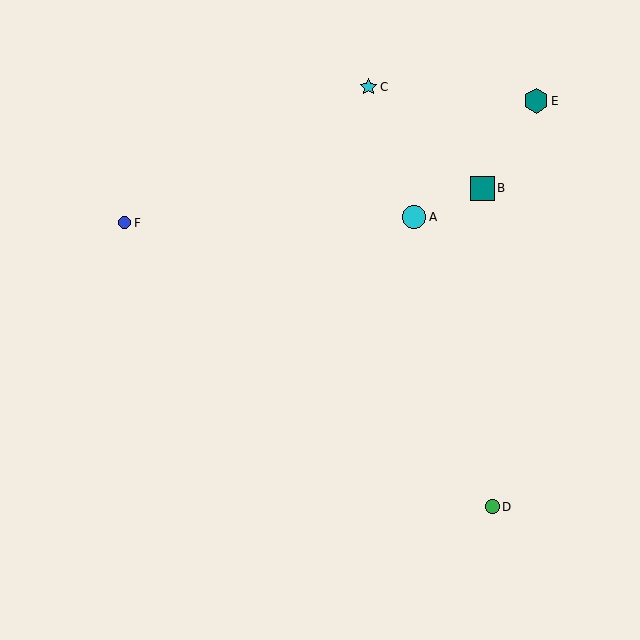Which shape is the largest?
The teal hexagon (labeled E) is the largest.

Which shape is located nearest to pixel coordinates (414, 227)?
The cyan circle (labeled A) at (414, 217) is nearest to that location.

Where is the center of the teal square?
The center of the teal square is at (482, 188).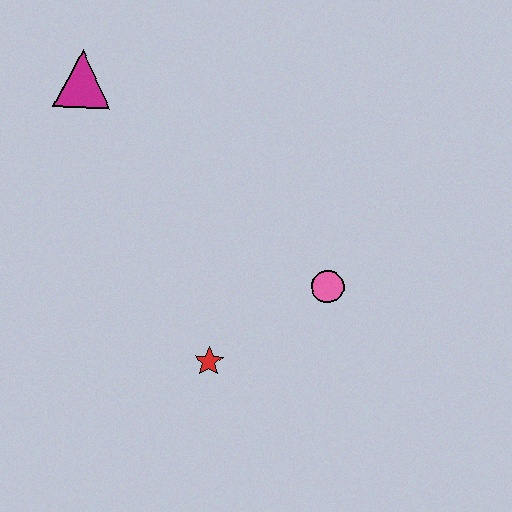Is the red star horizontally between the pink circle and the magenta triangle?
Yes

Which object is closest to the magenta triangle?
The red star is closest to the magenta triangle.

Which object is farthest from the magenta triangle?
The pink circle is farthest from the magenta triangle.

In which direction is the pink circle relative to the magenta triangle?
The pink circle is to the right of the magenta triangle.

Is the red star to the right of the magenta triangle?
Yes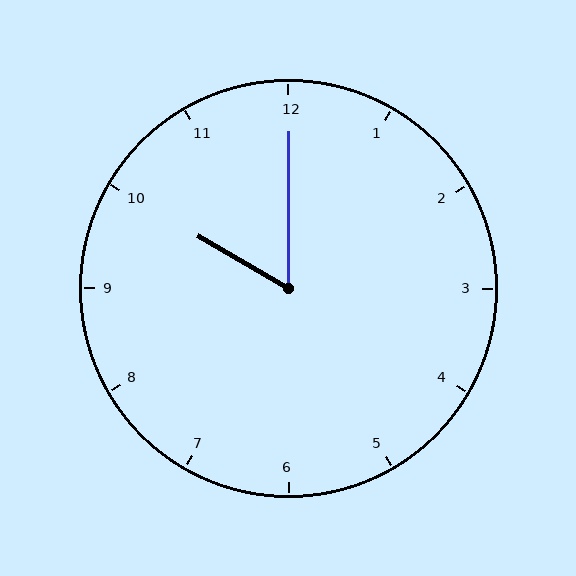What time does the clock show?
10:00.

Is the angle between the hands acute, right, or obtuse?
It is acute.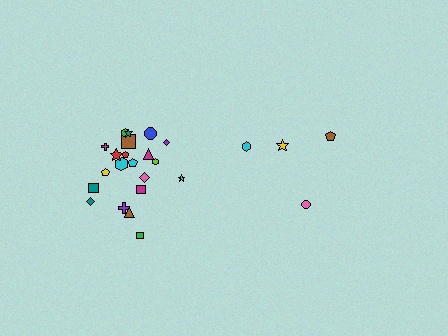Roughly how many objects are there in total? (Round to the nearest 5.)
Roughly 25 objects in total.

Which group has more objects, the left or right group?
The left group.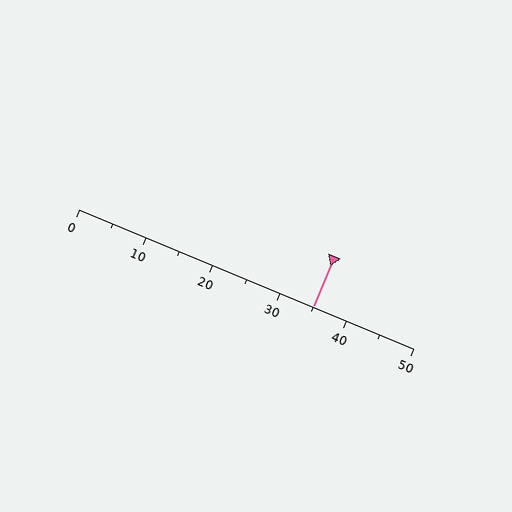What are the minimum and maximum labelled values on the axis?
The axis runs from 0 to 50.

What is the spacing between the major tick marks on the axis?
The major ticks are spaced 10 apart.